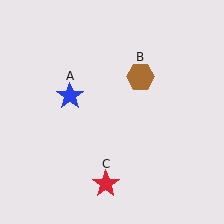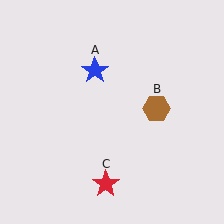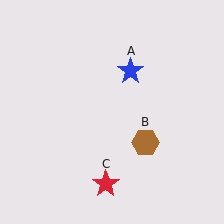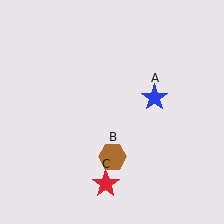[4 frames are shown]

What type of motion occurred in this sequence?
The blue star (object A), brown hexagon (object B) rotated clockwise around the center of the scene.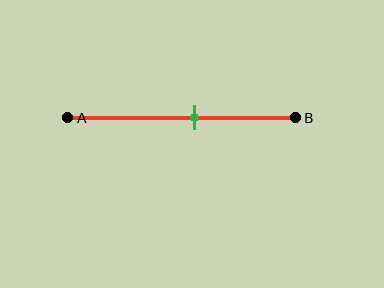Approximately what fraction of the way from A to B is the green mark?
The green mark is approximately 55% of the way from A to B.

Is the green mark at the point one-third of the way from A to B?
No, the mark is at about 55% from A, not at the 33% one-third point.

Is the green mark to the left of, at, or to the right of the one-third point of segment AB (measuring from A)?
The green mark is to the right of the one-third point of segment AB.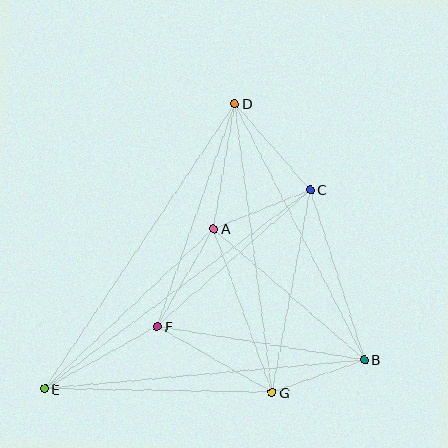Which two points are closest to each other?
Points B and G are closest to each other.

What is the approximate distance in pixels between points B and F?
The distance between B and F is approximately 210 pixels.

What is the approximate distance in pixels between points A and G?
The distance between A and G is approximately 174 pixels.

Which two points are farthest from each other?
Points D and E are farthest from each other.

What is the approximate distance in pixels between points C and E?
The distance between C and E is approximately 331 pixels.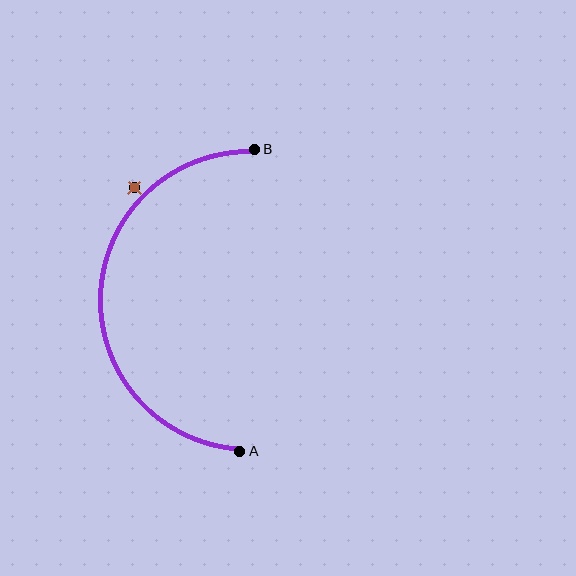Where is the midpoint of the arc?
The arc midpoint is the point on the curve farthest from the straight line joining A and B. It sits to the left of that line.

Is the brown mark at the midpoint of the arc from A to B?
No — the brown mark does not lie on the arc at all. It sits slightly outside the curve.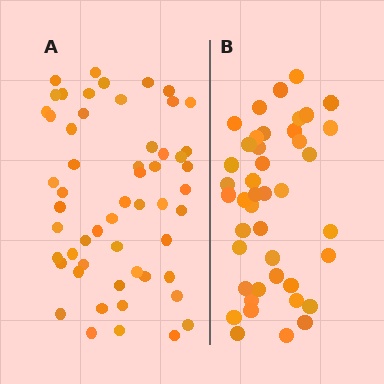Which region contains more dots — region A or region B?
Region A (the left region) has more dots.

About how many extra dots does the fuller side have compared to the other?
Region A has roughly 12 or so more dots than region B.